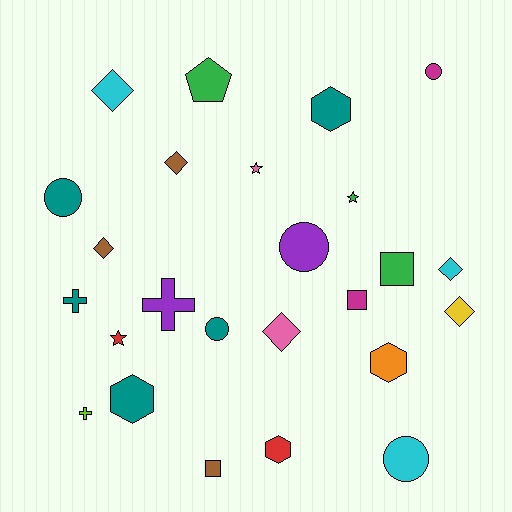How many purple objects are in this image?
There are 2 purple objects.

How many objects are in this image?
There are 25 objects.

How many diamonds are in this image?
There are 6 diamonds.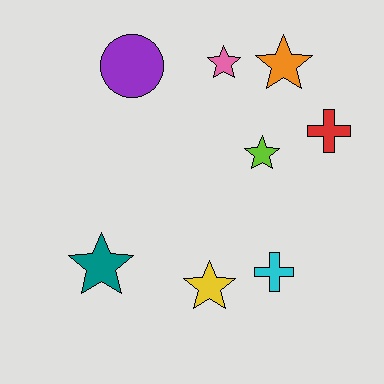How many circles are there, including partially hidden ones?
There is 1 circle.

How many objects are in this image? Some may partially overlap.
There are 8 objects.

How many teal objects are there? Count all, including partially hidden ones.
There is 1 teal object.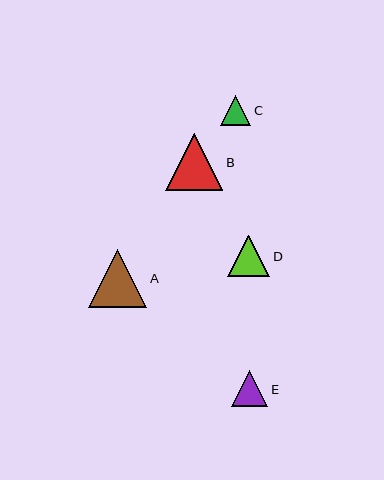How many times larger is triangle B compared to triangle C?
Triangle B is approximately 1.9 times the size of triangle C.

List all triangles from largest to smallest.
From largest to smallest: A, B, D, E, C.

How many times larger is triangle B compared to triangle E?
Triangle B is approximately 1.6 times the size of triangle E.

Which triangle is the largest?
Triangle A is the largest with a size of approximately 59 pixels.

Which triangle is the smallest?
Triangle C is the smallest with a size of approximately 30 pixels.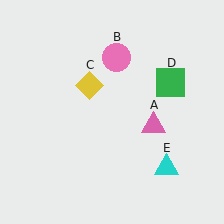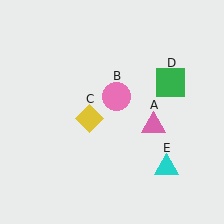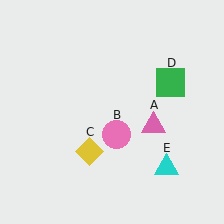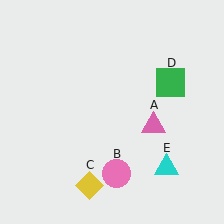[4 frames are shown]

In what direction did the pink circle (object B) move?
The pink circle (object B) moved down.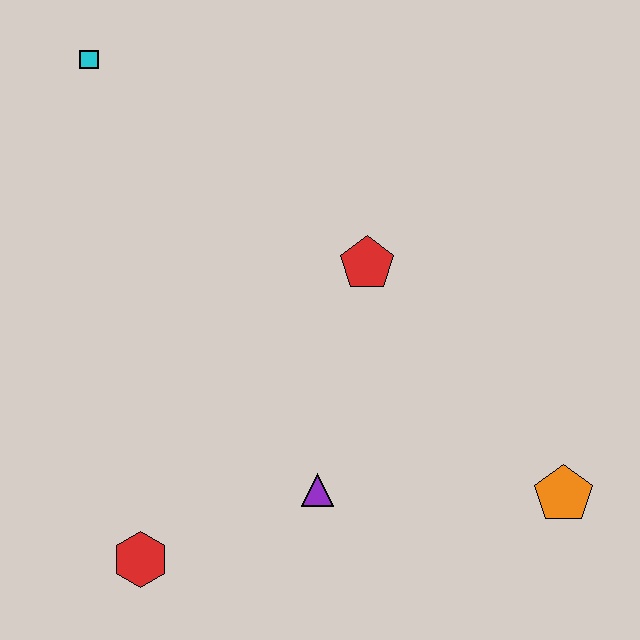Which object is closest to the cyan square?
The red pentagon is closest to the cyan square.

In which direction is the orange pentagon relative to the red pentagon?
The orange pentagon is below the red pentagon.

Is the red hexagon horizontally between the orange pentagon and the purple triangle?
No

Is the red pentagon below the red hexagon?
No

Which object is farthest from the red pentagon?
The red hexagon is farthest from the red pentagon.